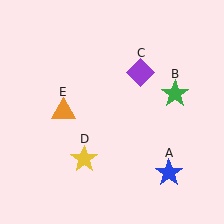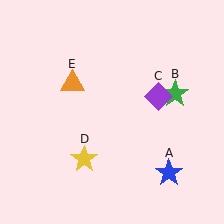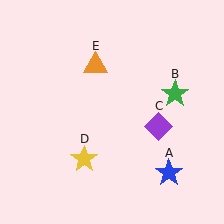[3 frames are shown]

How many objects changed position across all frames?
2 objects changed position: purple diamond (object C), orange triangle (object E).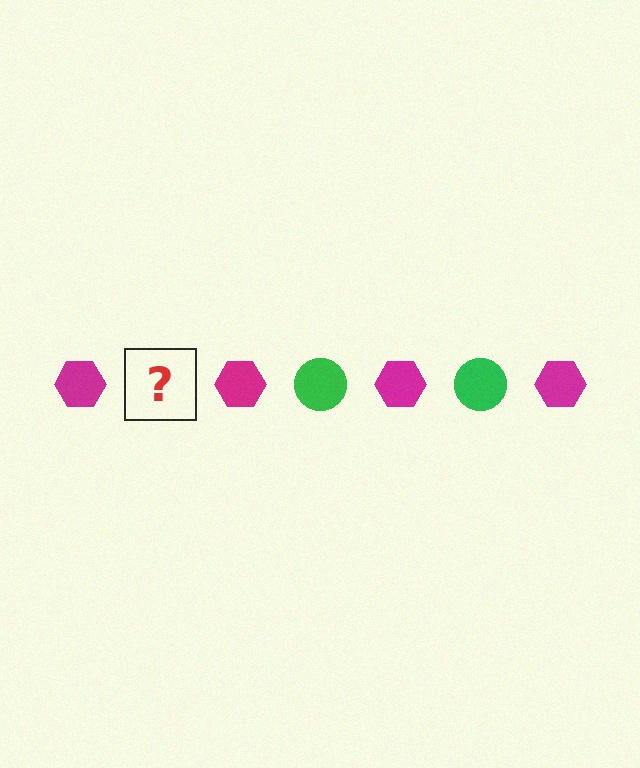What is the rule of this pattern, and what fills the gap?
The rule is that the pattern alternates between magenta hexagon and green circle. The gap should be filled with a green circle.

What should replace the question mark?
The question mark should be replaced with a green circle.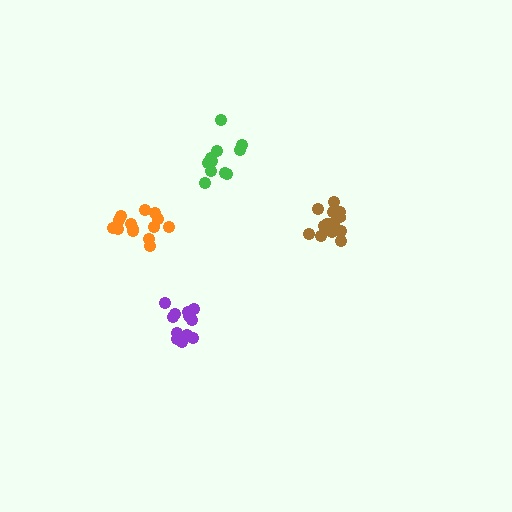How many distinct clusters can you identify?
There are 4 distinct clusters.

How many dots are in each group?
Group 1: 12 dots, Group 2: 14 dots, Group 3: 11 dots, Group 4: 14 dots (51 total).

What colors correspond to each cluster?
The clusters are colored: purple, brown, green, orange.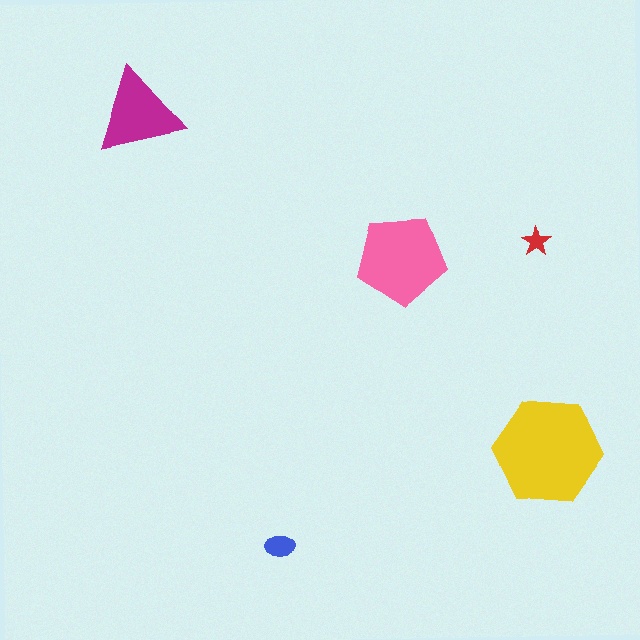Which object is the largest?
The yellow hexagon.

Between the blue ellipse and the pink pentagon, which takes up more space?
The pink pentagon.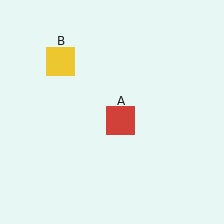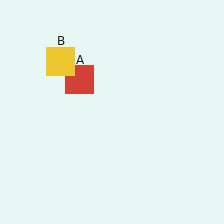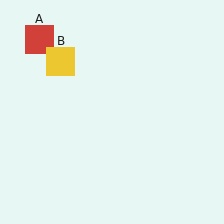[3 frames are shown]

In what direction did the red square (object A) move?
The red square (object A) moved up and to the left.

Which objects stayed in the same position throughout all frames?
Yellow square (object B) remained stationary.